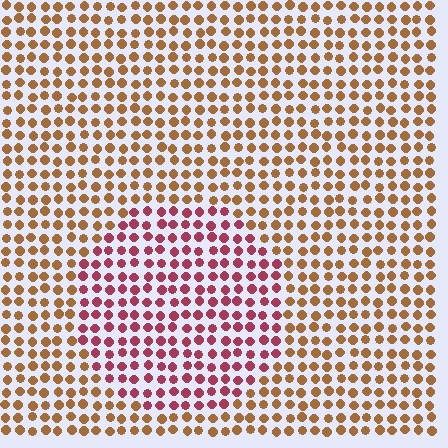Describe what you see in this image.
The image is filled with small brown elements in a uniform arrangement. A circle-shaped region is visible where the elements are tinted to a slightly different hue, forming a subtle color boundary.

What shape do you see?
I see a circle.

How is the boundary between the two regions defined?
The boundary is defined purely by a slight shift in hue (about 46 degrees). Spacing, size, and orientation are identical on both sides.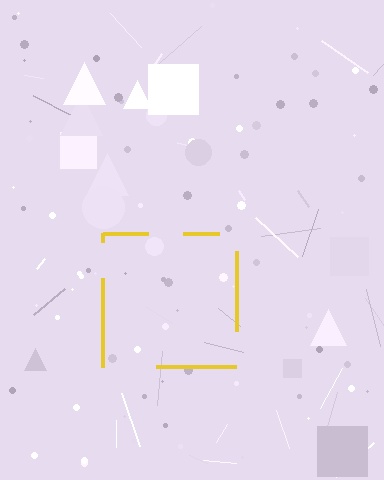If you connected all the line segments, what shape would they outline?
They would outline a square.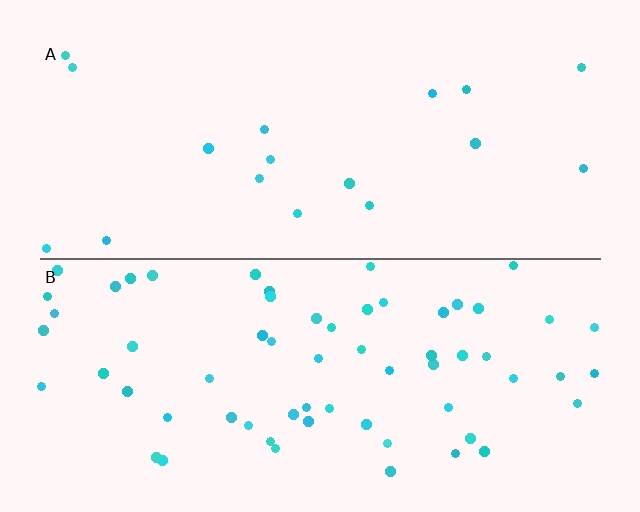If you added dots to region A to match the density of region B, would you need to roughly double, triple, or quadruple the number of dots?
Approximately quadruple.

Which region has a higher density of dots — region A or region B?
B (the bottom).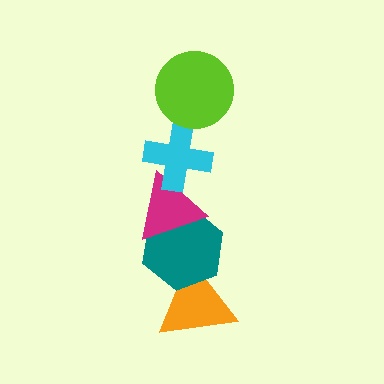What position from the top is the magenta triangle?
The magenta triangle is 3rd from the top.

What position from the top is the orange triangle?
The orange triangle is 5th from the top.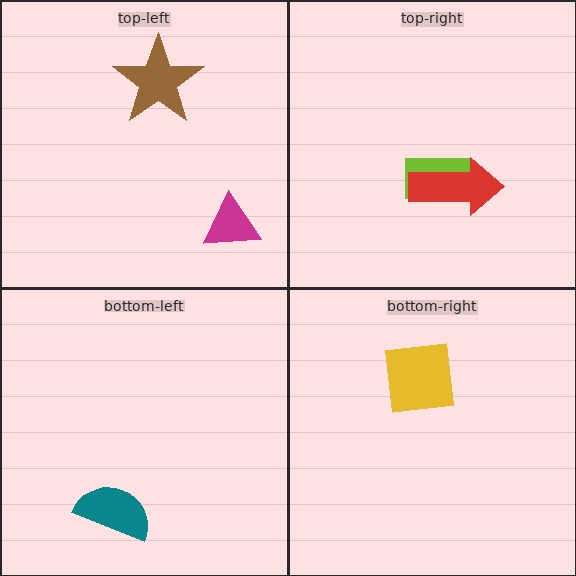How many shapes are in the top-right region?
2.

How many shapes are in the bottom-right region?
1.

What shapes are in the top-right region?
The lime rectangle, the red arrow.